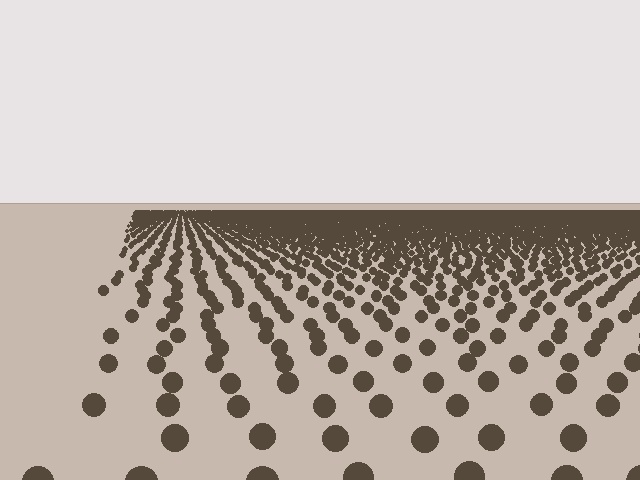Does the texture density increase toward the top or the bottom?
Density increases toward the top.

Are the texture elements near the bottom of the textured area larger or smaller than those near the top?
Larger. Near the bottom, elements are closer to the viewer and appear at a bigger on-screen size.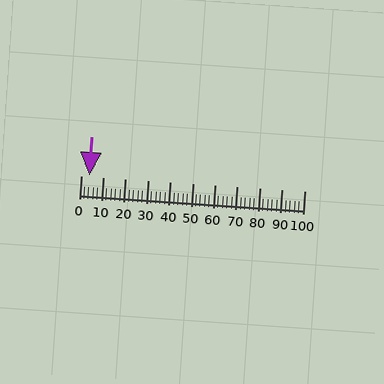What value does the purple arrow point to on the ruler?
The purple arrow points to approximately 4.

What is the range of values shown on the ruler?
The ruler shows values from 0 to 100.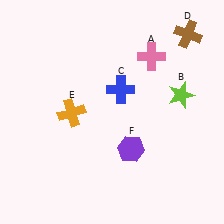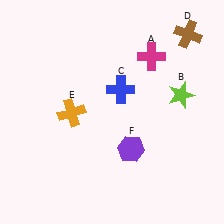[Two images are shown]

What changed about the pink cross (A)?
In Image 1, A is pink. In Image 2, it changed to magenta.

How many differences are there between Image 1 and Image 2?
There is 1 difference between the two images.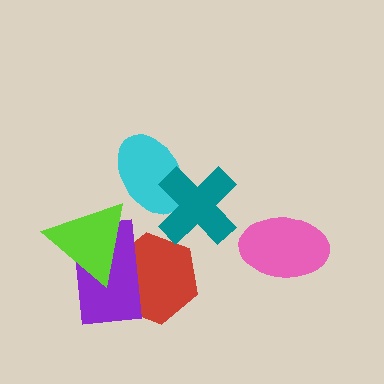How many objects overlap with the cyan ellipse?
1 object overlaps with the cyan ellipse.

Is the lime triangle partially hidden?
No, no other shape covers it.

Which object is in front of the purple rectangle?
The lime triangle is in front of the purple rectangle.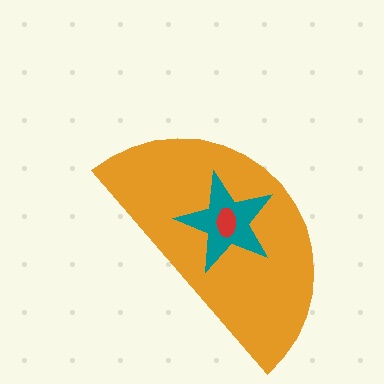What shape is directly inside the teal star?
The red ellipse.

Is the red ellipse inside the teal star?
Yes.